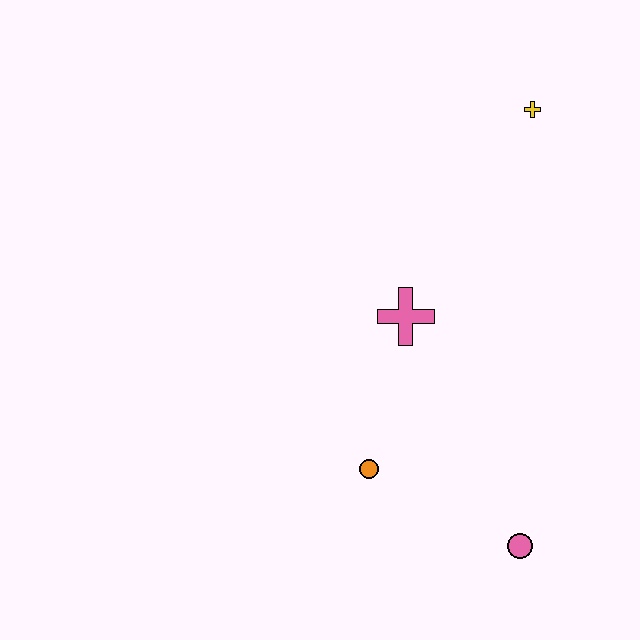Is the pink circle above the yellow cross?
No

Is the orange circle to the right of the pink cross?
No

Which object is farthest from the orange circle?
The yellow cross is farthest from the orange circle.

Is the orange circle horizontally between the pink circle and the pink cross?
No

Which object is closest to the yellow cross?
The pink cross is closest to the yellow cross.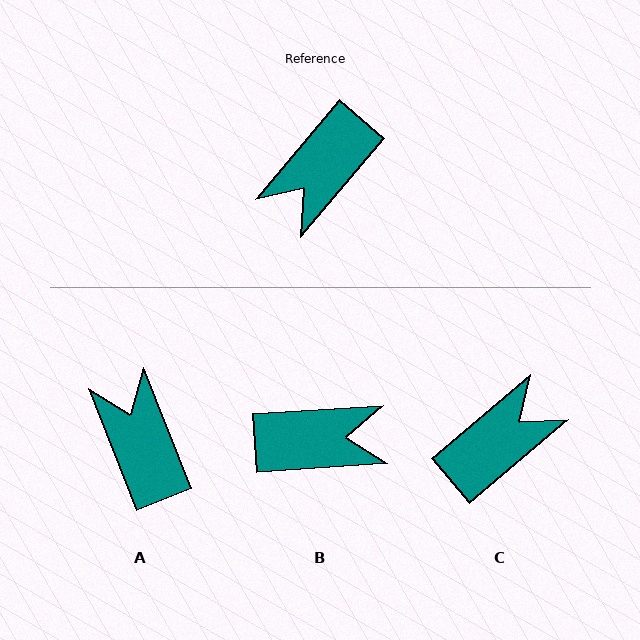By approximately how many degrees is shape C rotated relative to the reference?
Approximately 171 degrees counter-clockwise.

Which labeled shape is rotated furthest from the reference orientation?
C, about 171 degrees away.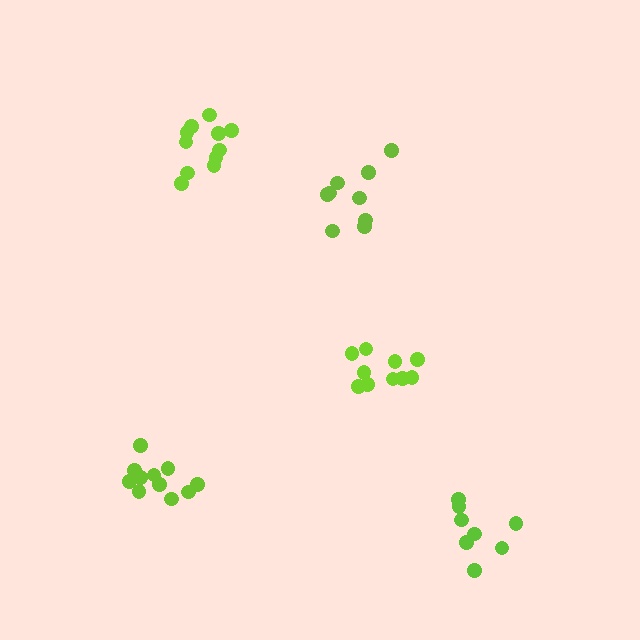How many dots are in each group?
Group 1: 9 dots, Group 2: 8 dots, Group 3: 10 dots, Group 4: 11 dots, Group 5: 11 dots (49 total).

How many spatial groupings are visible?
There are 5 spatial groupings.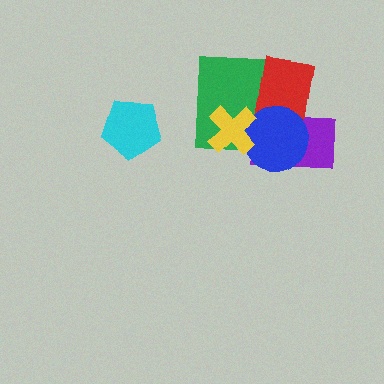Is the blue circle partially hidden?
Yes, it is partially covered by another shape.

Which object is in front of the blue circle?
The yellow cross is in front of the blue circle.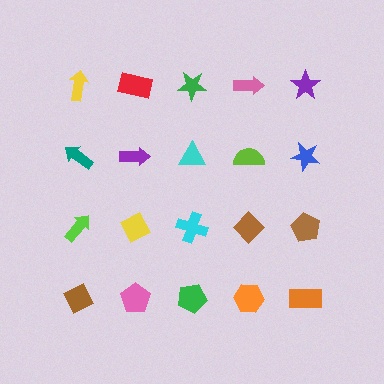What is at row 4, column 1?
A brown diamond.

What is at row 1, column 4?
A pink arrow.